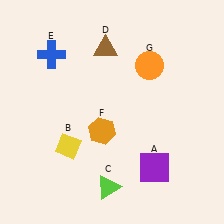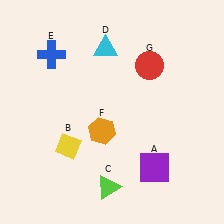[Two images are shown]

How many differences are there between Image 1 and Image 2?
There are 2 differences between the two images.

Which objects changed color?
D changed from brown to cyan. G changed from orange to red.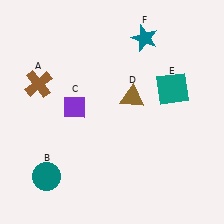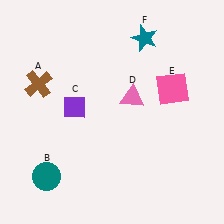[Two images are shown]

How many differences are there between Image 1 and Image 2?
There are 2 differences between the two images.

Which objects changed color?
D changed from brown to pink. E changed from teal to pink.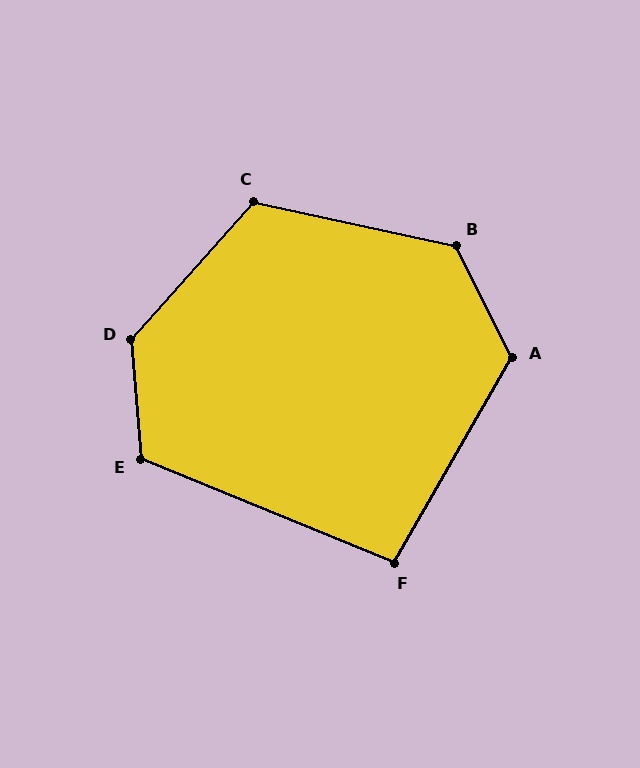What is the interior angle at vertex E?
Approximately 117 degrees (obtuse).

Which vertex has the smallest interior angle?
F, at approximately 98 degrees.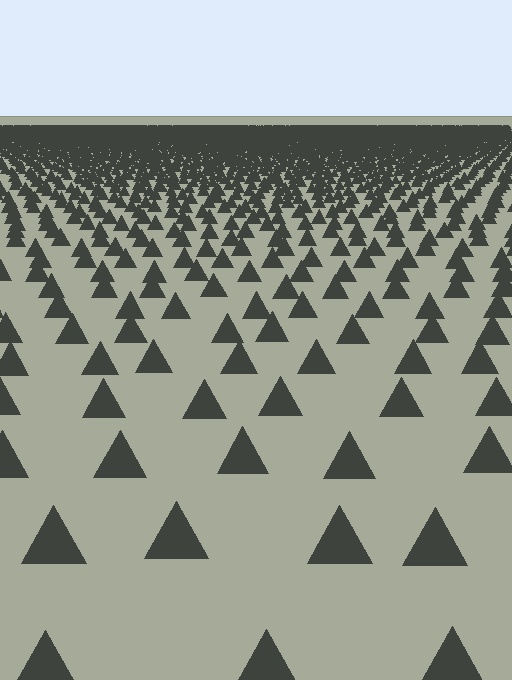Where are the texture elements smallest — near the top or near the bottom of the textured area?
Near the top.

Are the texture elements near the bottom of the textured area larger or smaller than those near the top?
Larger. Near the bottom, elements are closer to the viewer and appear at a bigger on-screen size.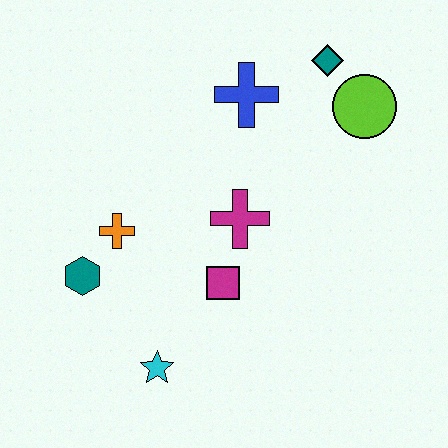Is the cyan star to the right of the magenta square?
No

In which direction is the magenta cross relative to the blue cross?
The magenta cross is below the blue cross.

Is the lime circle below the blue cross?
Yes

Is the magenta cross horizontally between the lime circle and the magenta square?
Yes